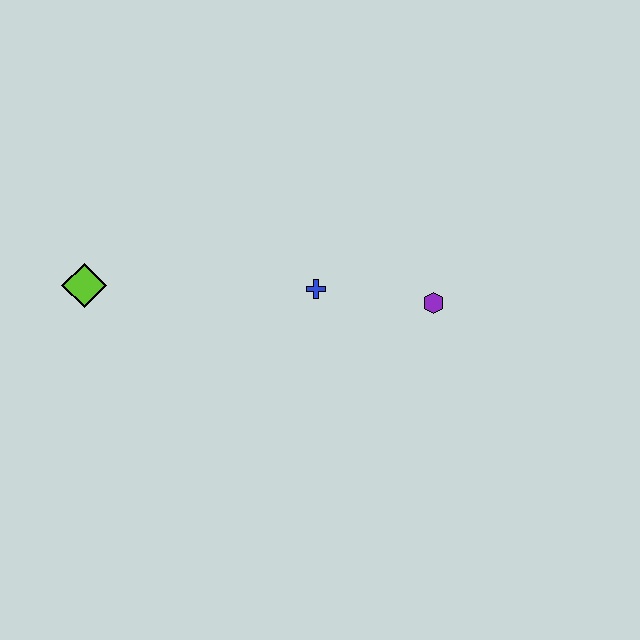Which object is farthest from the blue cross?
The lime diamond is farthest from the blue cross.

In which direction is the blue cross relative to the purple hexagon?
The blue cross is to the left of the purple hexagon.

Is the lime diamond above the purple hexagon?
Yes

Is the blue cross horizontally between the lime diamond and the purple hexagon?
Yes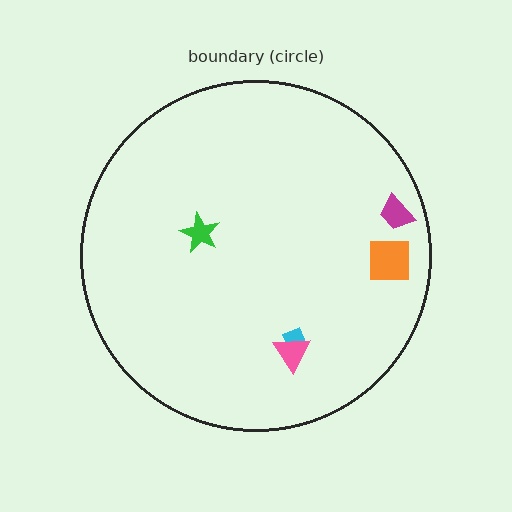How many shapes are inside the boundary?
5 inside, 0 outside.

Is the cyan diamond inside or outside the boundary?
Inside.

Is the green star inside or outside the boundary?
Inside.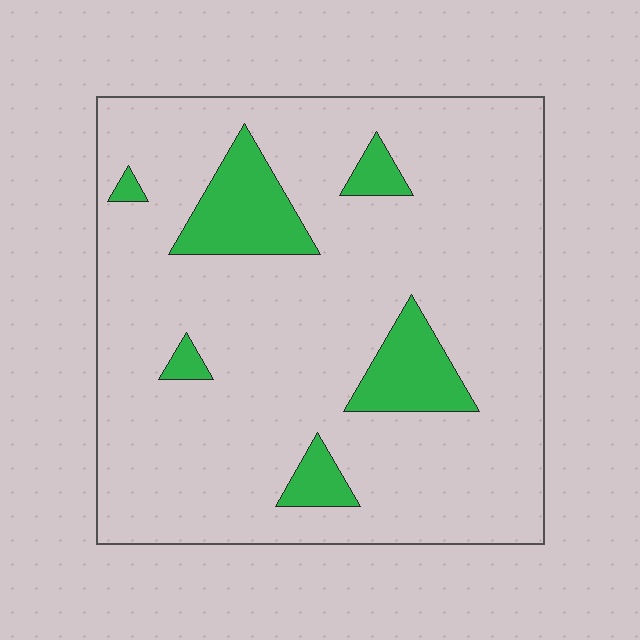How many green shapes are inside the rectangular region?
6.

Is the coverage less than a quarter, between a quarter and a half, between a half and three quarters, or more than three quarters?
Less than a quarter.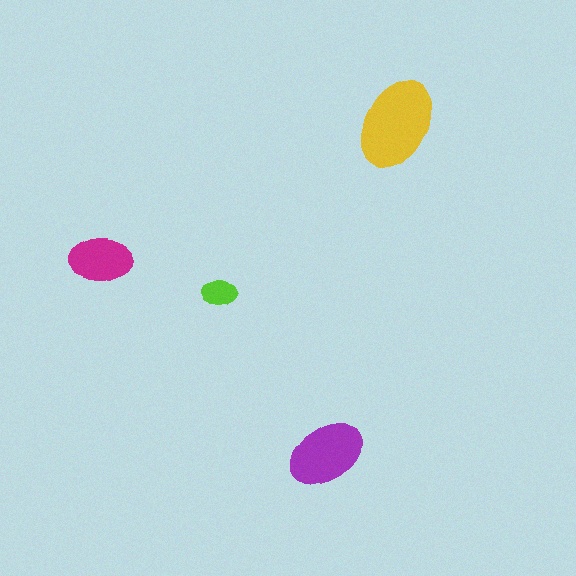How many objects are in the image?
There are 4 objects in the image.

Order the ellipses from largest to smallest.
the yellow one, the purple one, the magenta one, the lime one.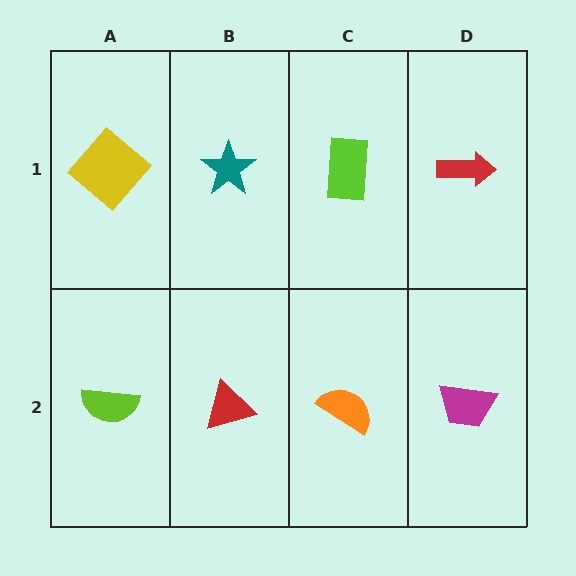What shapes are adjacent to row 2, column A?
A yellow diamond (row 1, column A), a red triangle (row 2, column B).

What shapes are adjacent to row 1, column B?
A red triangle (row 2, column B), a yellow diamond (row 1, column A), a lime rectangle (row 1, column C).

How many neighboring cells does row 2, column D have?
2.